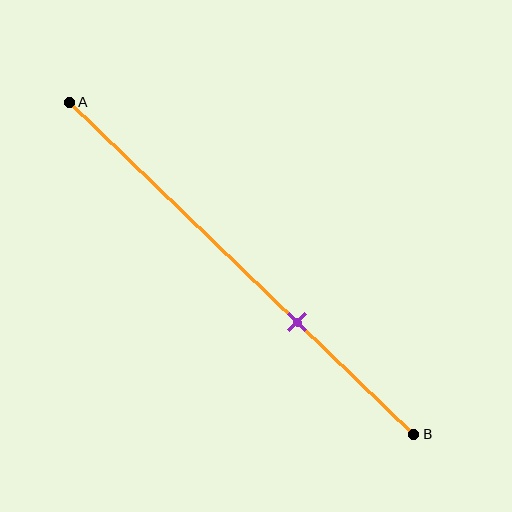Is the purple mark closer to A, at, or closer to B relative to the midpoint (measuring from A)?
The purple mark is closer to point B than the midpoint of segment AB.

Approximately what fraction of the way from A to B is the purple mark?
The purple mark is approximately 65% of the way from A to B.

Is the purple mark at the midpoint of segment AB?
No, the mark is at about 65% from A, not at the 50% midpoint.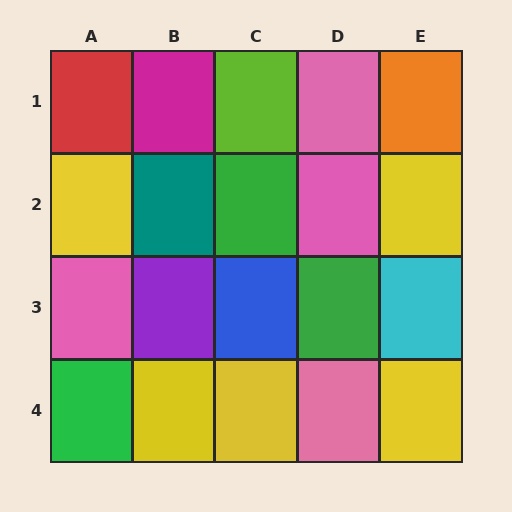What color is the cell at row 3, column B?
Purple.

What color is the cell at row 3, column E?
Cyan.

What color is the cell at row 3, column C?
Blue.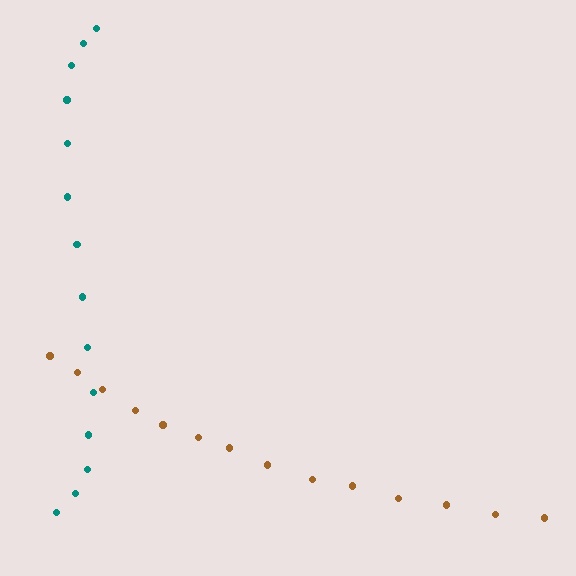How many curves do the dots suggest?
There are 2 distinct paths.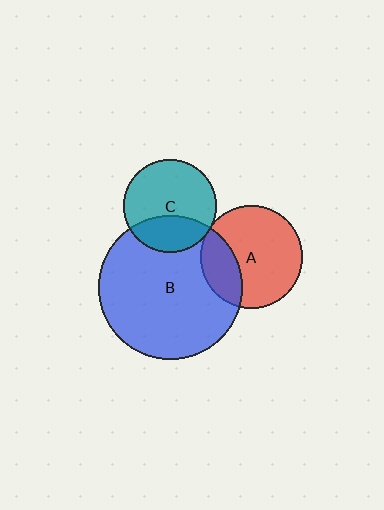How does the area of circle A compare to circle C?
Approximately 1.2 times.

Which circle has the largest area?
Circle B (blue).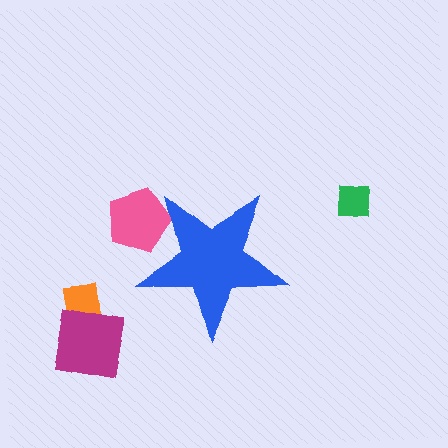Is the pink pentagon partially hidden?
Yes, the pink pentagon is partially hidden behind the blue star.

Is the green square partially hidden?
No, the green square is fully visible.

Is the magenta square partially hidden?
No, the magenta square is fully visible.